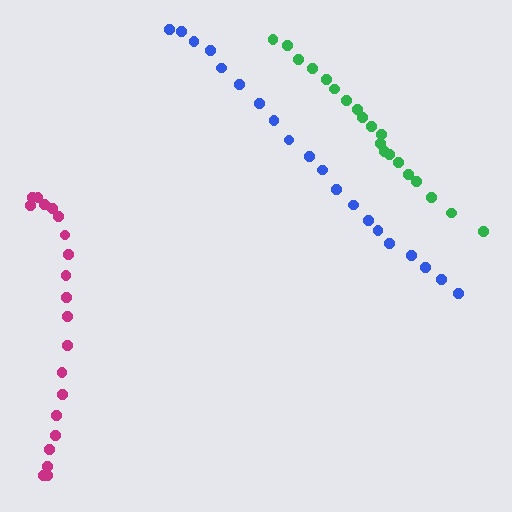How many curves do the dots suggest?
There are 3 distinct paths.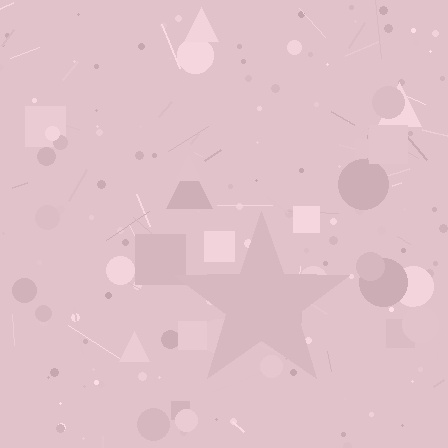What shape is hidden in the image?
A star is hidden in the image.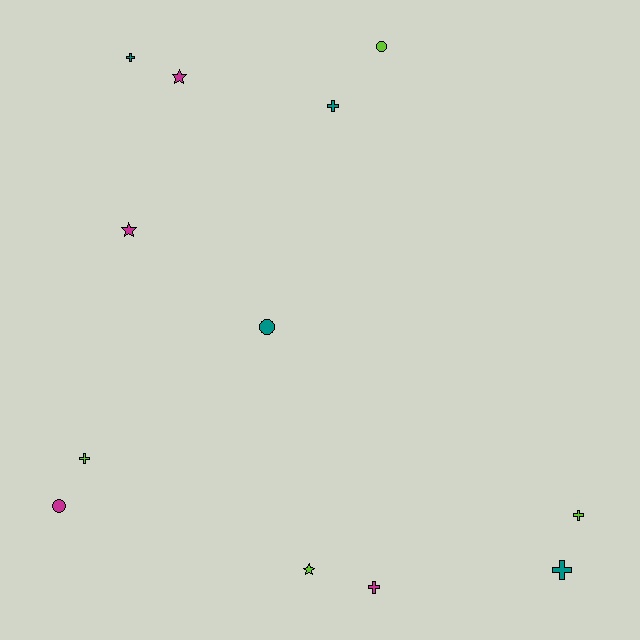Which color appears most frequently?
Magenta, with 4 objects.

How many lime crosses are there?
There are 2 lime crosses.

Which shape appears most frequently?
Cross, with 6 objects.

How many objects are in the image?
There are 12 objects.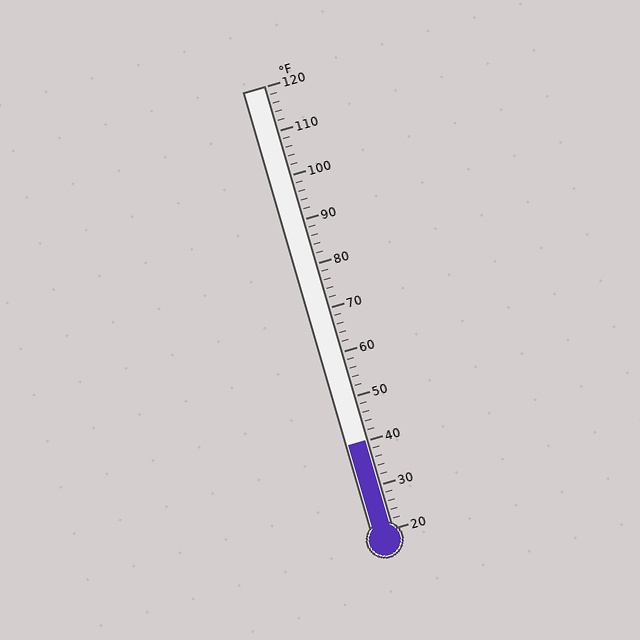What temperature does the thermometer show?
The thermometer shows approximately 40°F.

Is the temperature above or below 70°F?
The temperature is below 70°F.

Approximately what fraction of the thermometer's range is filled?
The thermometer is filled to approximately 20% of its range.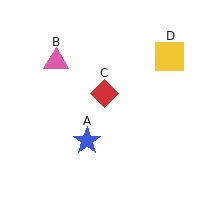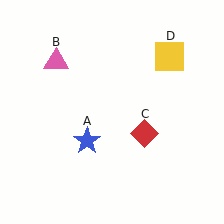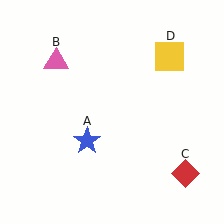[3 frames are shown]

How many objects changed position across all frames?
1 object changed position: red diamond (object C).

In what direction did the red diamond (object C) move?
The red diamond (object C) moved down and to the right.